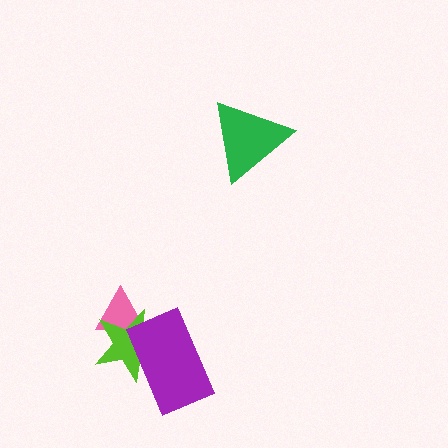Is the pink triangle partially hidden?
Yes, it is partially covered by another shape.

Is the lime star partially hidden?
Yes, it is partially covered by another shape.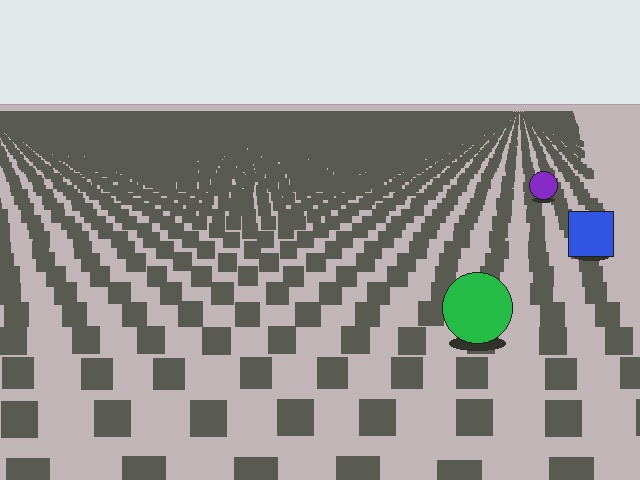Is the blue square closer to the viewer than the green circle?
No. The green circle is closer — you can tell from the texture gradient: the ground texture is coarser near it.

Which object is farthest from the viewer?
The purple circle is farthest from the viewer. It appears smaller and the ground texture around it is denser.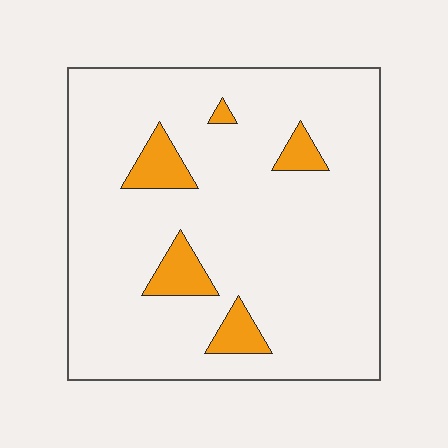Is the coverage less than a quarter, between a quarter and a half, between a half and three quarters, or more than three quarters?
Less than a quarter.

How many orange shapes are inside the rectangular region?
5.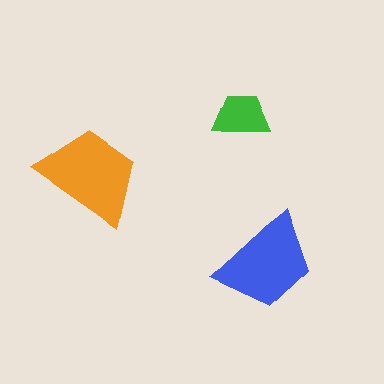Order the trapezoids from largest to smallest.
the orange one, the blue one, the green one.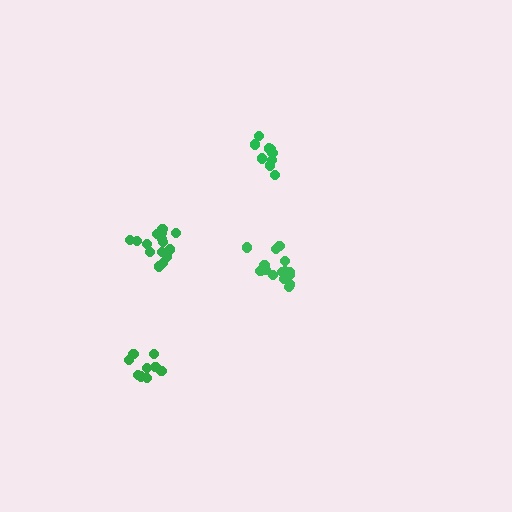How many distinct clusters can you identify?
There are 4 distinct clusters.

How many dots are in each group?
Group 1: 15 dots, Group 2: 15 dots, Group 3: 9 dots, Group 4: 9 dots (48 total).